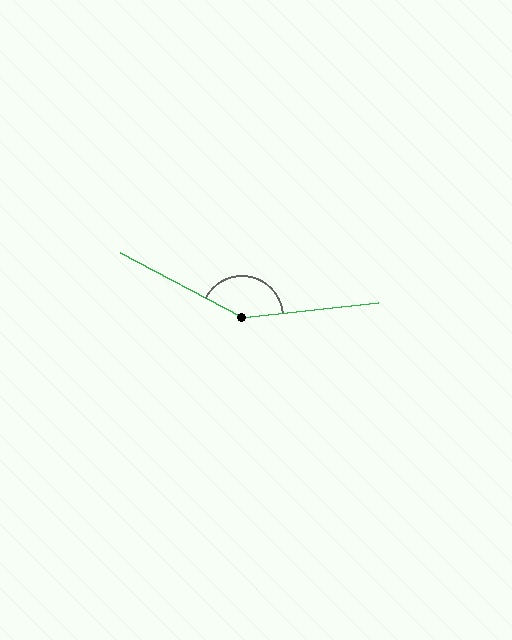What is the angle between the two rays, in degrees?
Approximately 146 degrees.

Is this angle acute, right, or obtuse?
It is obtuse.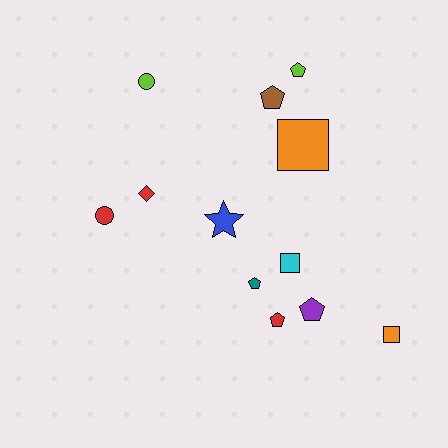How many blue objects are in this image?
There is 1 blue object.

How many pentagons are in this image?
There are 5 pentagons.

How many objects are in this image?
There are 12 objects.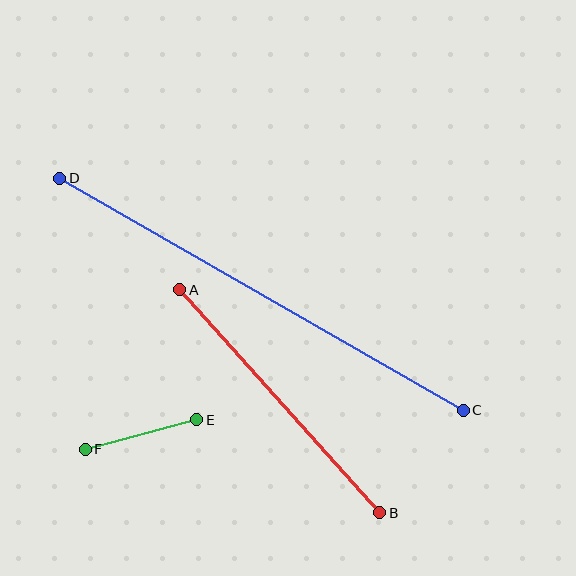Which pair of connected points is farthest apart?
Points C and D are farthest apart.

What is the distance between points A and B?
The distance is approximately 300 pixels.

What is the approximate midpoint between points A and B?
The midpoint is at approximately (280, 401) pixels.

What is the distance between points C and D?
The distance is approximately 466 pixels.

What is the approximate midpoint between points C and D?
The midpoint is at approximately (262, 294) pixels.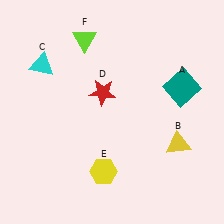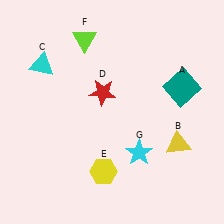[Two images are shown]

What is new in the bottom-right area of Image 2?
A cyan star (G) was added in the bottom-right area of Image 2.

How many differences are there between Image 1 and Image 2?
There is 1 difference between the two images.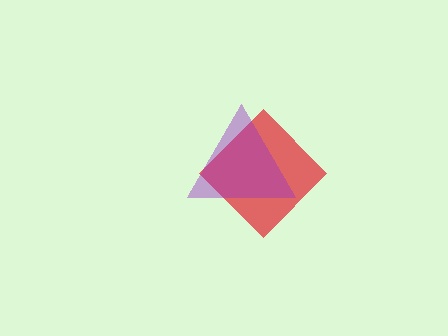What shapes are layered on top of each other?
The layered shapes are: a red diamond, a purple triangle.